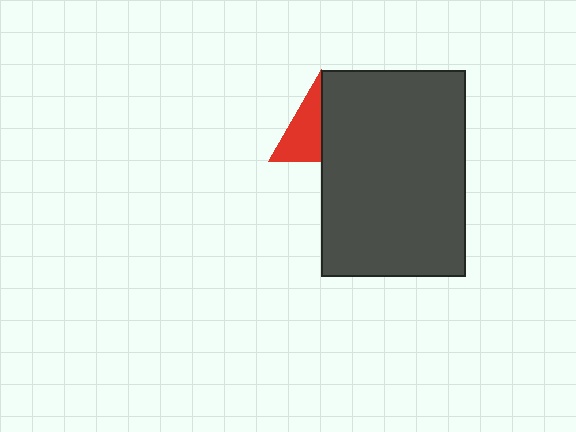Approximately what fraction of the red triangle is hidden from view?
Roughly 50% of the red triangle is hidden behind the dark gray rectangle.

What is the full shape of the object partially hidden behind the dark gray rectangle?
The partially hidden object is a red triangle.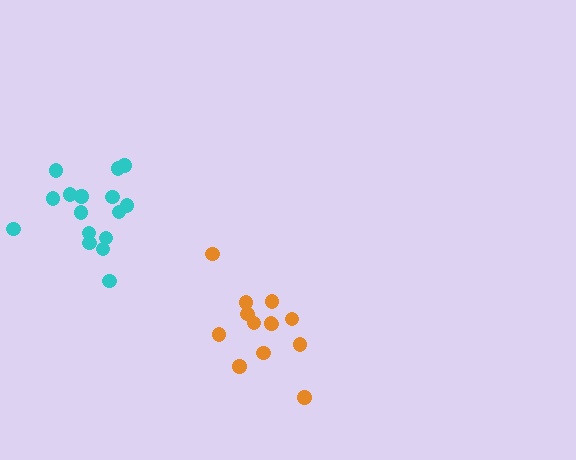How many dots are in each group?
Group 1: 13 dots, Group 2: 16 dots (29 total).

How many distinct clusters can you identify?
There are 2 distinct clusters.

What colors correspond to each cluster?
The clusters are colored: orange, cyan.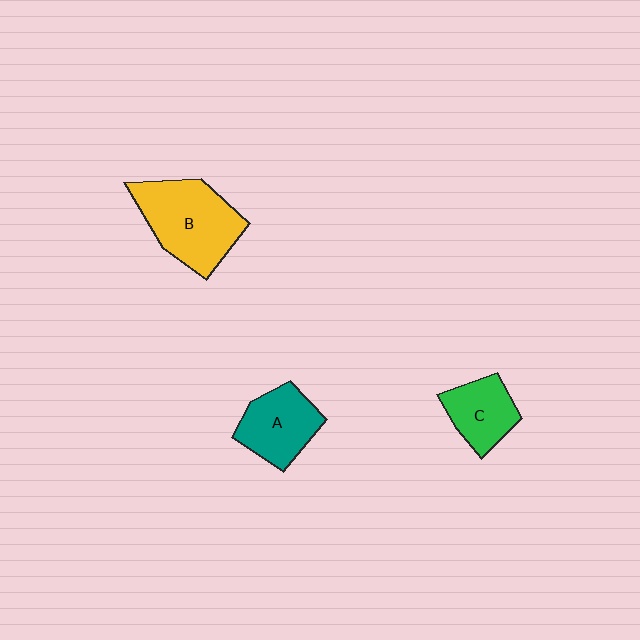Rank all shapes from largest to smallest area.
From largest to smallest: B (yellow), A (teal), C (green).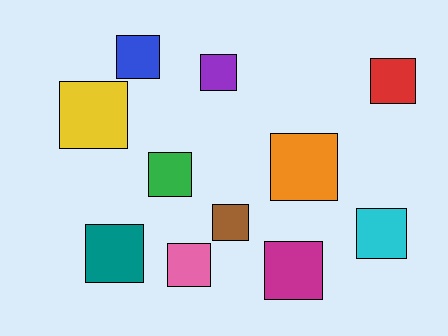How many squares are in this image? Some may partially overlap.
There are 11 squares.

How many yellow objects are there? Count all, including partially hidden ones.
There is 1 yellow object.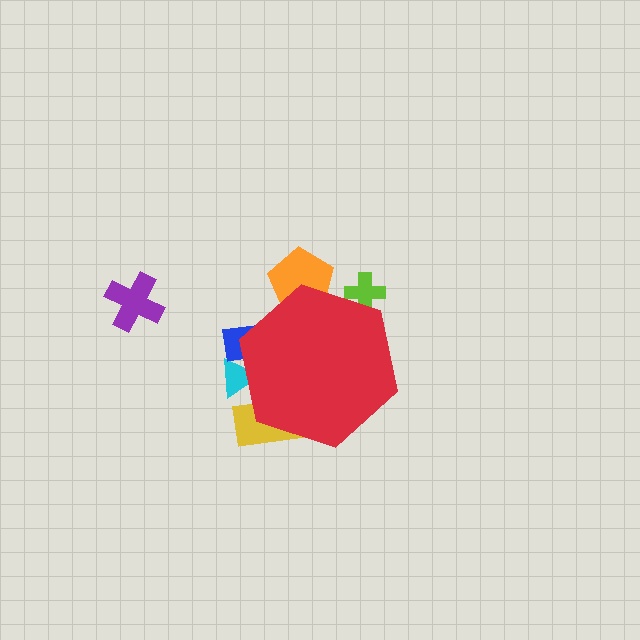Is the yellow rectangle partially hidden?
Yes, the yellow rectangle is partially hidden behind the red hexagon.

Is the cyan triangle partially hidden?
Yes, the cyan triangle is partially hidden behind the red hexagon.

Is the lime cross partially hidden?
Yes, the lime cross is partially hidden behind the red hexagon.